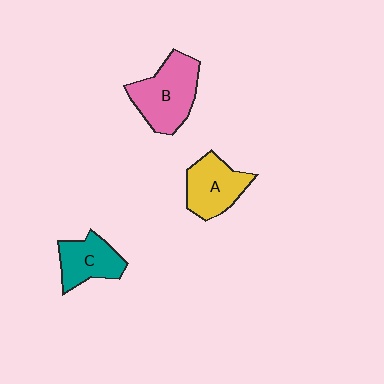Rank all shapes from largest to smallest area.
From largest to smallest: B (pink), A (yellow), C (teal).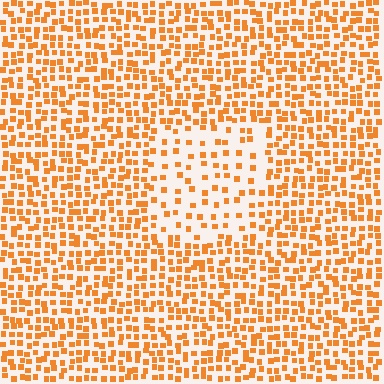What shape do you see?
I see a rectangle.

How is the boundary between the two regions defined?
The boundary is defined by a change in element density (approximately 2.2x ratio). All elements are the same color, size, and shape.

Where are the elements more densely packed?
The elements are more densely packed outside the rectangle boundary.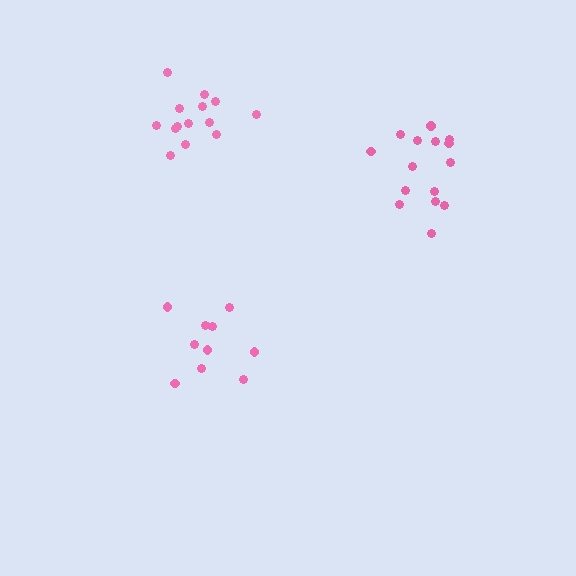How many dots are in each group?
Group 1: 10 dots, Group 2: 14 dots, Group 3: 15 dots (39 total).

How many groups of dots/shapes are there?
There are 3 groups.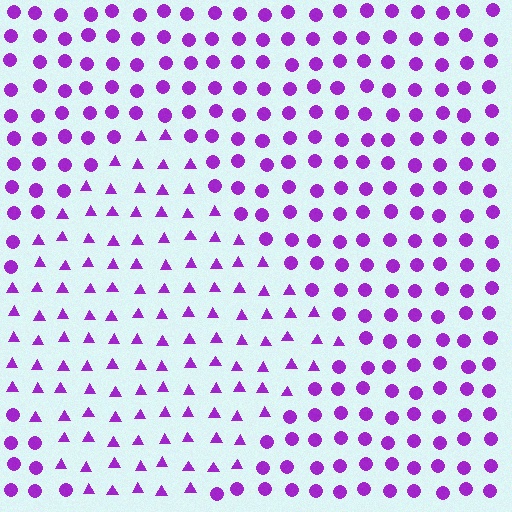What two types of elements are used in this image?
The image uses triangles inside the diamond region and circles outside it.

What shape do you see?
I see a diamond.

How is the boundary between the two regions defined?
The boundary is defined by a change in element shape: triangles inside vs. circles outside. All elements share the same color and spacing.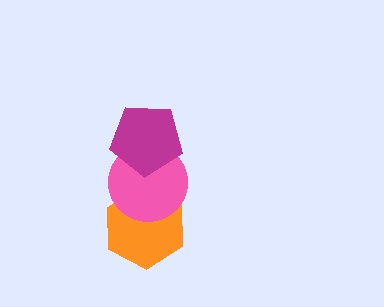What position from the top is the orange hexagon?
The orange hexagon is 3rd from the top.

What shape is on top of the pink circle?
The magenta pentagon is on top of the pink circle.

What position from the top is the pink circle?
The pink circle is 2nd from the top.